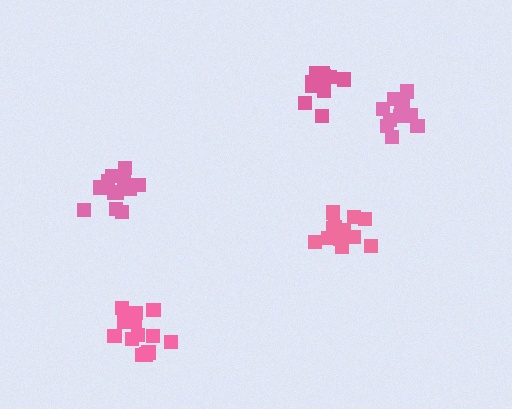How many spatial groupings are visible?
There are 5 spatial groupings.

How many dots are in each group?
Group 1: 14 dots, Group 2: 15 dots, Group 3: 13 dots, Group 4: 13 dots, Group 5: 11 dots (66 total).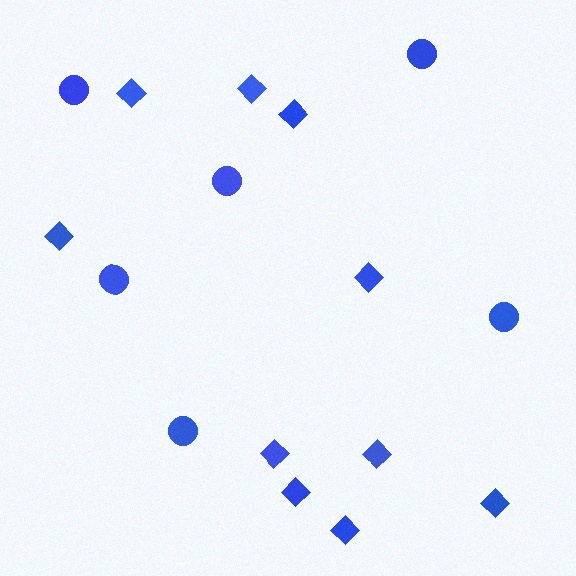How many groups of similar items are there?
There are 2 groups: one group of circles (6) and one group of diamonds (10).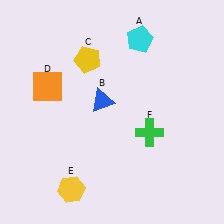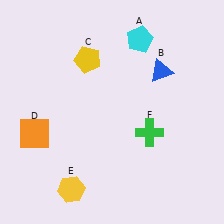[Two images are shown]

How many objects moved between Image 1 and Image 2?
2 objects moved between the two images.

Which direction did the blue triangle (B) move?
The blue triangle (B) moved right.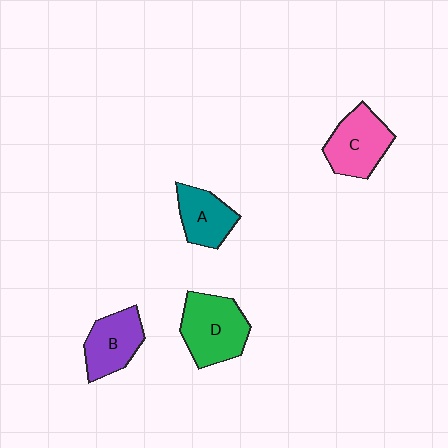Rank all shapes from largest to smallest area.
From largest to smallest: D (green), C (pink), B (purple), A (teal).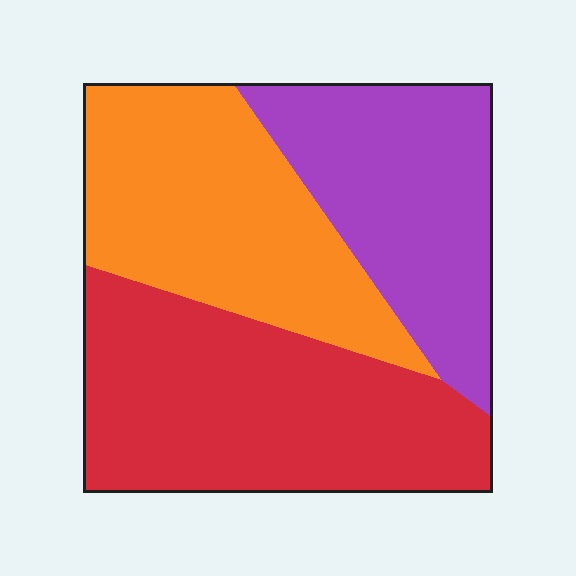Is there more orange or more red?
Red.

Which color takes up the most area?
Red, at roughly 40%.